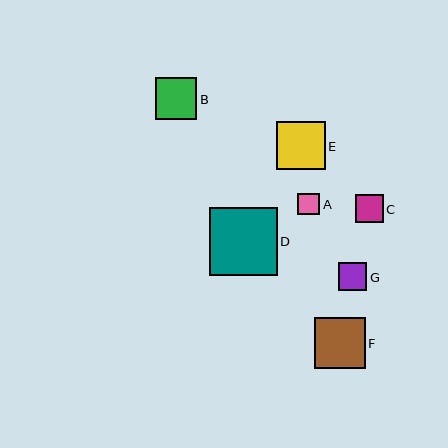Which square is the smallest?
Square A is the smallest with a size of approximately 22 pixels.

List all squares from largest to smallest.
From largest to smallest: D, F, E, B, G, C, A.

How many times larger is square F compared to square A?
Square F is approximately 2.4 times the size of square A.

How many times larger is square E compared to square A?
Square E is approximately 2.3 times the size of square A.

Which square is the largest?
Square D is the largest with a size of approximately 67 pixels.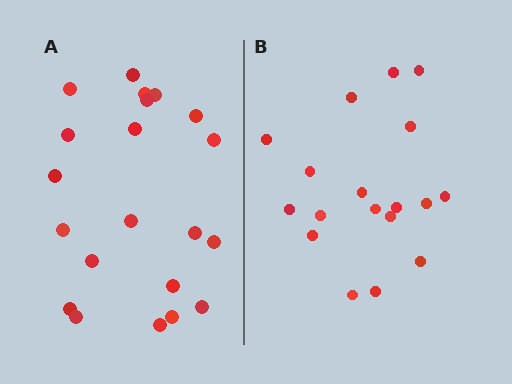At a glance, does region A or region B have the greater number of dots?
Region A (the left region) has more dots.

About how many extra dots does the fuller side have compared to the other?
Region A has just a few more — roughly 2 or 3 more dots than region B.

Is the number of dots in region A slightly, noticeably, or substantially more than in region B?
Region A has only slightly more — the two regions are fairly close. The ratio is roughly 1.2 to 1.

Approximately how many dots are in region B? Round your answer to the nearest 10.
About 20 dots. (The exact count is 18, which rounds to 20.)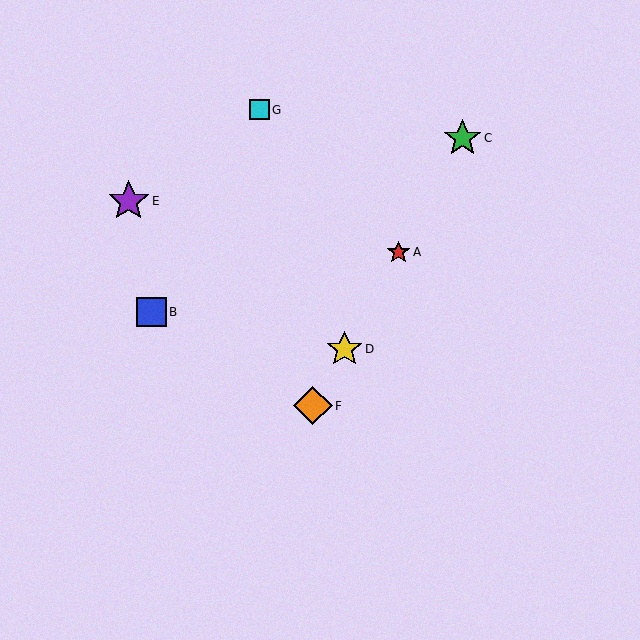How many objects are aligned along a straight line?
4 objects (A, C, D, F) are aligned along a straight line.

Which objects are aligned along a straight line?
Objects A, C, D, F are aligned along a straight line.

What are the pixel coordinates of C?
Object C is at (462, 138).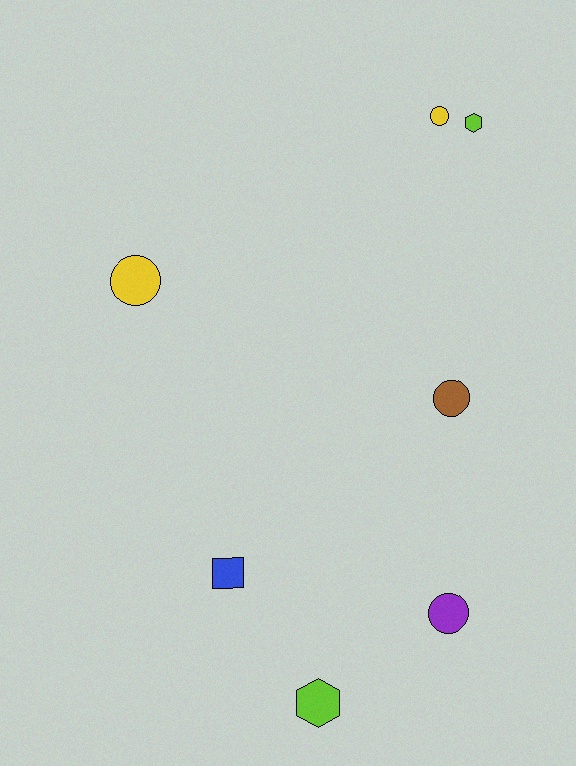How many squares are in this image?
There is 1 square.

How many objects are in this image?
There are 7 objects.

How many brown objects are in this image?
There is 1 brown object.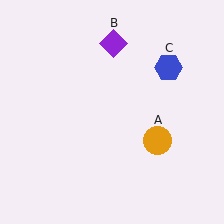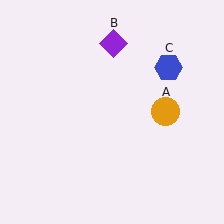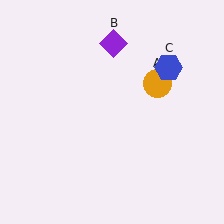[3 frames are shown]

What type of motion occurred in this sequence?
The orange circle (object A) rotated counterclockwise around the center of the scene.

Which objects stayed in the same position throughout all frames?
Purple diamond (object B) and blue hexagon (object C) remained stationary.